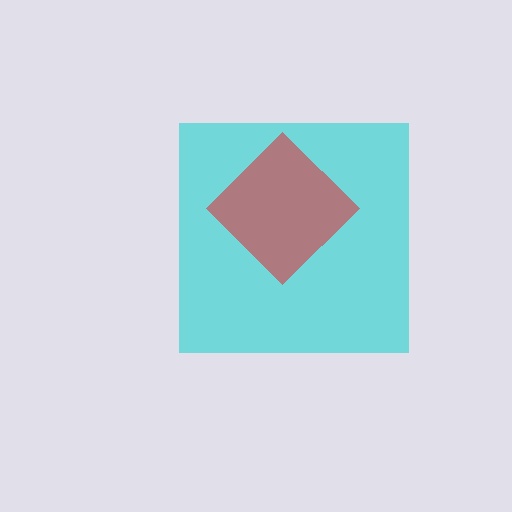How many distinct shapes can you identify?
There are 2 distinct shapes: a cyan square, a red diamond.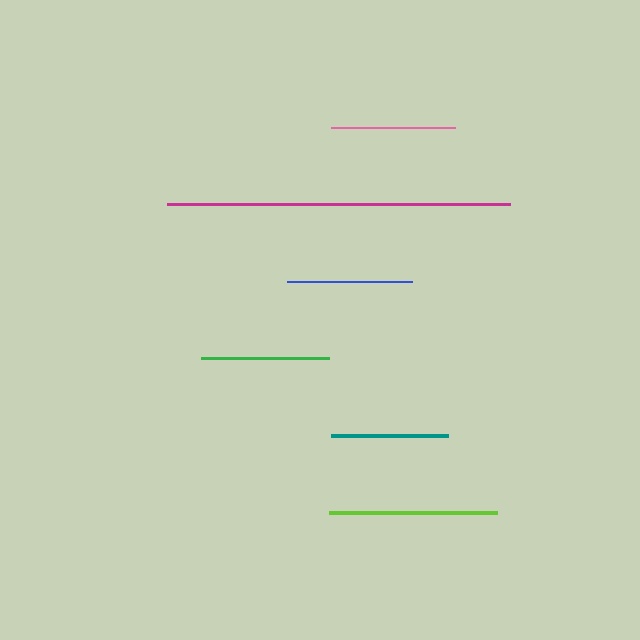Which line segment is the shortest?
The teal line is the shortest at approximately 116 pixels.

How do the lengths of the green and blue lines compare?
The green and blue lines are approximately the same length.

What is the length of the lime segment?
The lime segment is approximately 168 pixels long.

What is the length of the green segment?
The green segment is approximately 128 pixels long.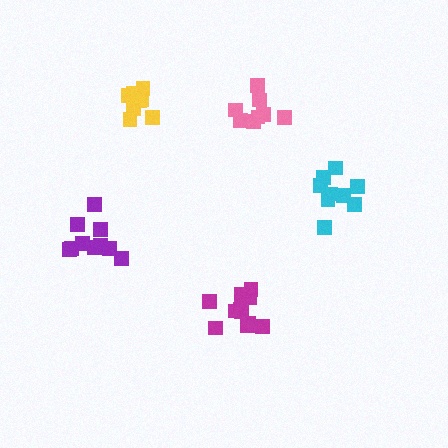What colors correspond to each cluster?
The clusters are colored: pink, magenta, cyan, purple, yellow.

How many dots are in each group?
Group 1: 8 dots, Group 2: 11 dots, Group 3: 9 dots, Group 4: 11 dots, Group 5: 8 dots (47 total).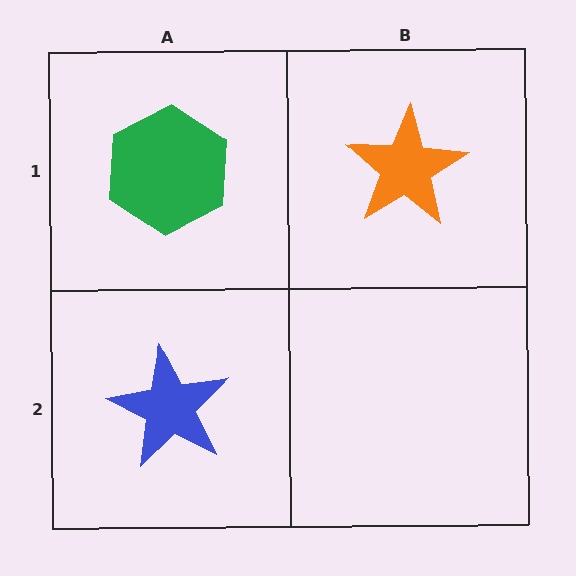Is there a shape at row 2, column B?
No, that cell is empty.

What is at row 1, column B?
An orange star.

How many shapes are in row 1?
2 shapes.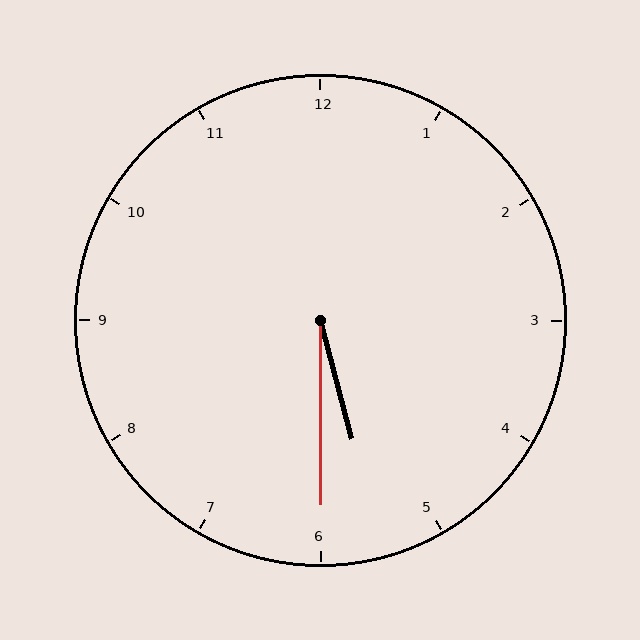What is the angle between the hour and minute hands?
Approximately 15 degrees.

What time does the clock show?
5:30.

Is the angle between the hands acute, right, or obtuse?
It is acute.